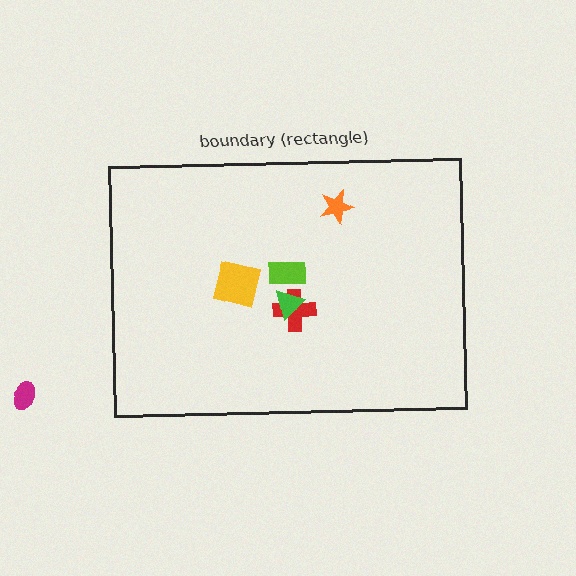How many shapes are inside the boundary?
5 inside, 1 outside.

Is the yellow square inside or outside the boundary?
Inside.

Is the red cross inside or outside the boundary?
Inside.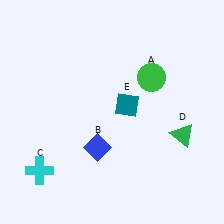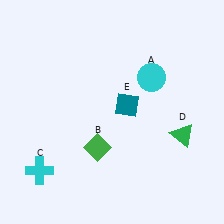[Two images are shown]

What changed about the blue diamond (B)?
In Image 1, B is blue. In Image 2, it changed to green.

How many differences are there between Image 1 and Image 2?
There are 2 differences between the two images.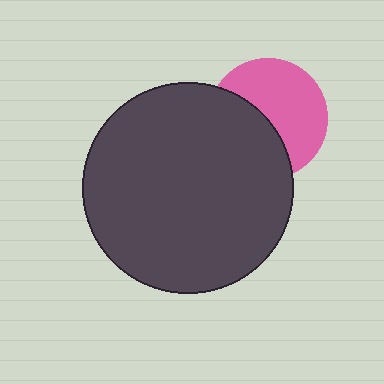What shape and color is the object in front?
The object in front is a dark gray circle.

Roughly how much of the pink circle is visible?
About half of it is visible (roughly 56%).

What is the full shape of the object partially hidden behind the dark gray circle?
The partially hidden object is a pink circle.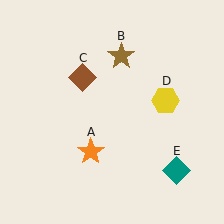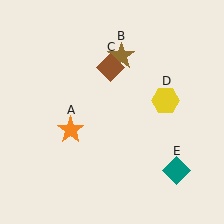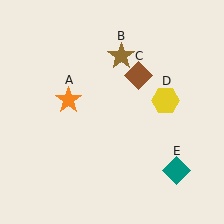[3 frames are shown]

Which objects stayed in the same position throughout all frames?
Brown star (object B) and yellow hexagon (object D) and teal diamond (object E) remained stationary.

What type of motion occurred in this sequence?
The orange star (object A), brown diamond (object C) rotated clockwise around the center of the scene.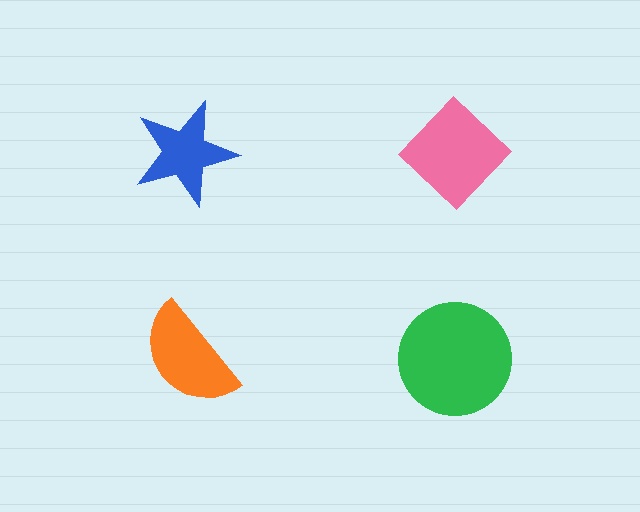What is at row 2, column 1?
An orange semicircle.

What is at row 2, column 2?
A green circle.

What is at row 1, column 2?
A pink diamond.